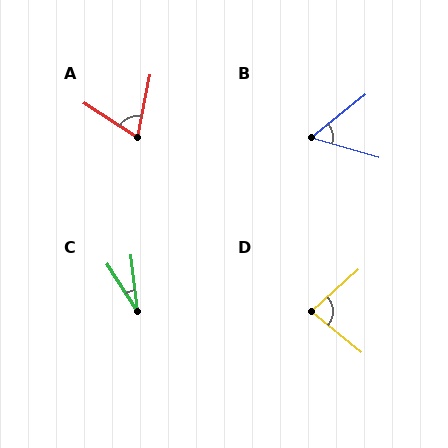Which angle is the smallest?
C, at approximately 27 degrees.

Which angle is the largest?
D, at approximately 81 degrees.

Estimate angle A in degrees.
Approximately 68 degrees.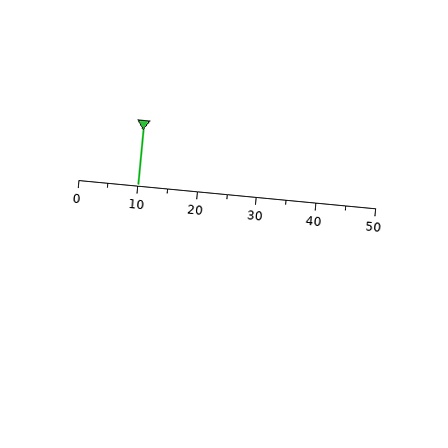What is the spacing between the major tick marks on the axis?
The major ticks are spaced 10 apart.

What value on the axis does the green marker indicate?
The marker indicates approximately 10.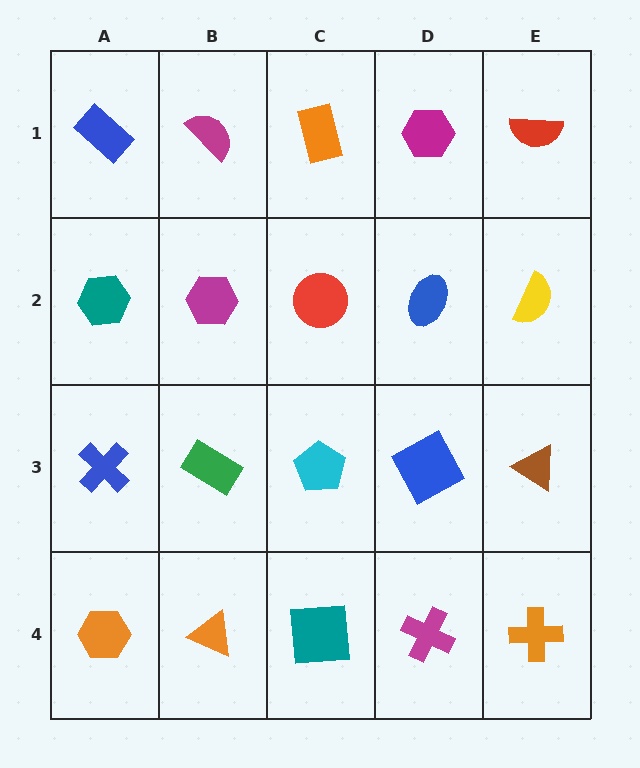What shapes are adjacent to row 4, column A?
A blue cross (row 3, column A), an orange triangle (row 4, column B).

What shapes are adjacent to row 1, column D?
A blue ellipse (row 2, column D), an orange rectangle (row 1, column C), a red semicircle (row 1, column E).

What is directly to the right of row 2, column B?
A red circle.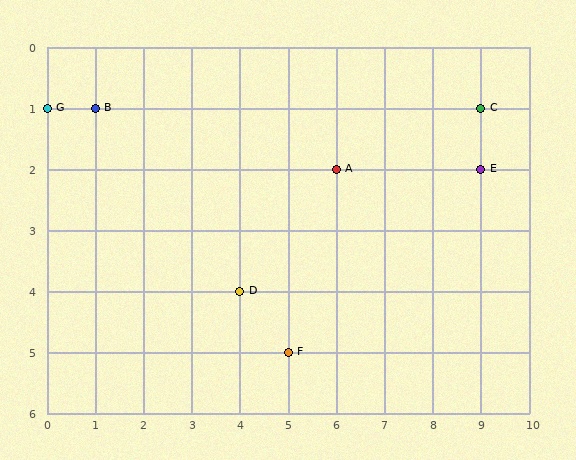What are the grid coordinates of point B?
Point B is at grid coordinates (1, 1).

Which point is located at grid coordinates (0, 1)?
Point G is at (0, 1).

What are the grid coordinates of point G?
Point G is at grid coordinates (0, 1).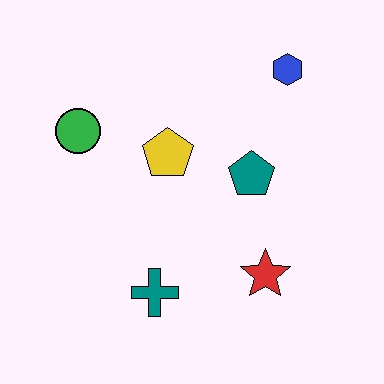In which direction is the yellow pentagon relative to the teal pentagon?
The yellow pentagon is to the left of the teal pentagon.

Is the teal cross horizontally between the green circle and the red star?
Yes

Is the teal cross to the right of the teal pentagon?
No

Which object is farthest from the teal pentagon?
The green circle is farthest from the teal pentagon.